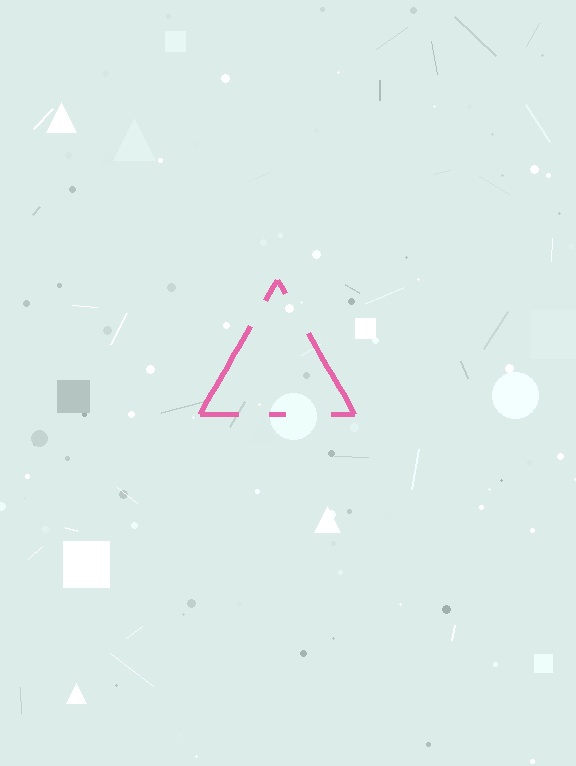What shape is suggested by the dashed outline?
The dashed outline suggests a triangle.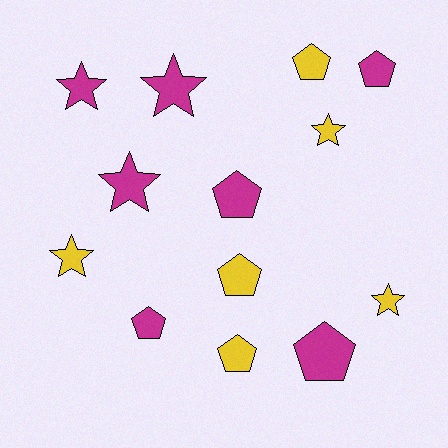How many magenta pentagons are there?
There are 4 magenta pentagons.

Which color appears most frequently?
Magenta, with 7 objects.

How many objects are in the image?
There are 13 objects.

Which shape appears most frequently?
Pentagon, with 7 objects.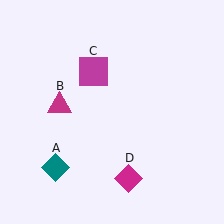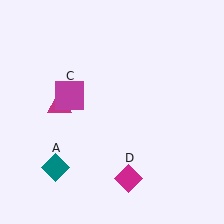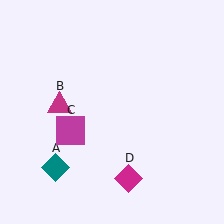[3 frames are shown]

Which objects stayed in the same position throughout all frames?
Teal diamond (object A) and magenta triangle (object B) and magenta diamond (object D) remained stationary.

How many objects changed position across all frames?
1 object changed position: magenta square (object C).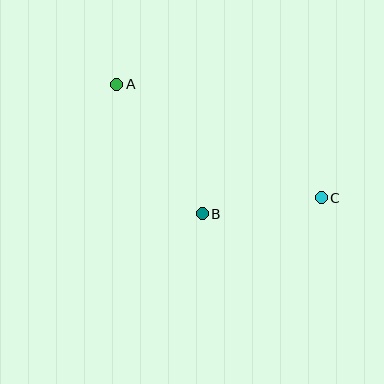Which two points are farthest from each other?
Points A and C are farthest from each other.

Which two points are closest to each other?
Points B and C are closest to each other.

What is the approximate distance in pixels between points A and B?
The distance between A and B is approximately 155 pixels.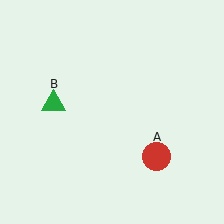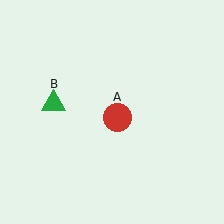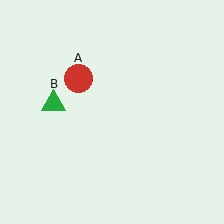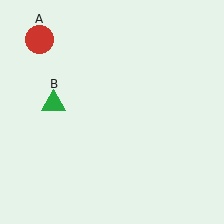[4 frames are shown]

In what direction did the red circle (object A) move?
The red circle (object A) moved up and to the left.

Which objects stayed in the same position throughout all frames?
Green triangle (object B) remained stationary.